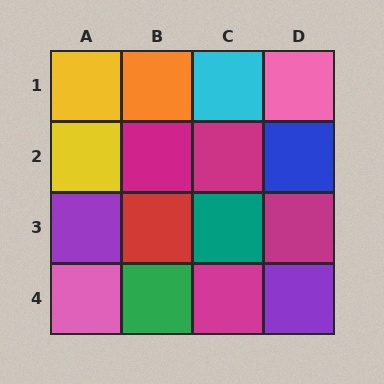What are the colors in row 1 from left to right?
Yellow, orange, cyan, pink.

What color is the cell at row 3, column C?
Teal.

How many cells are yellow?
2 cells are yellow.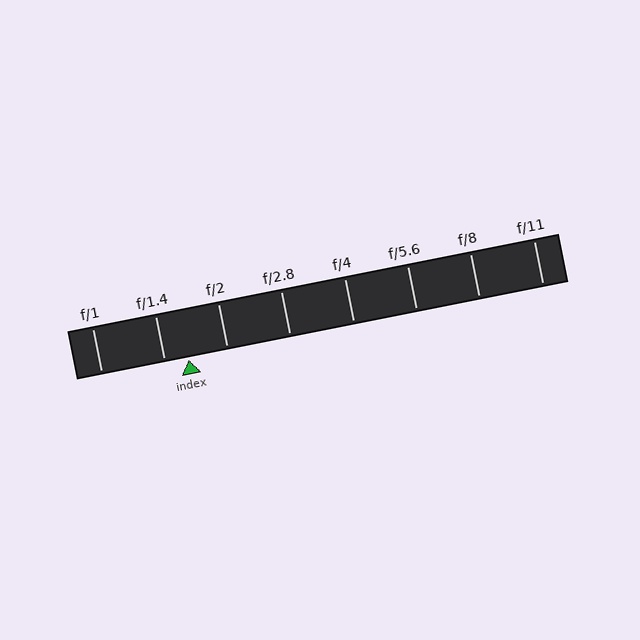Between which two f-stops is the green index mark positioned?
The index mark is between f/1.4 and f/2.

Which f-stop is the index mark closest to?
The index mark is closest to f/1.4.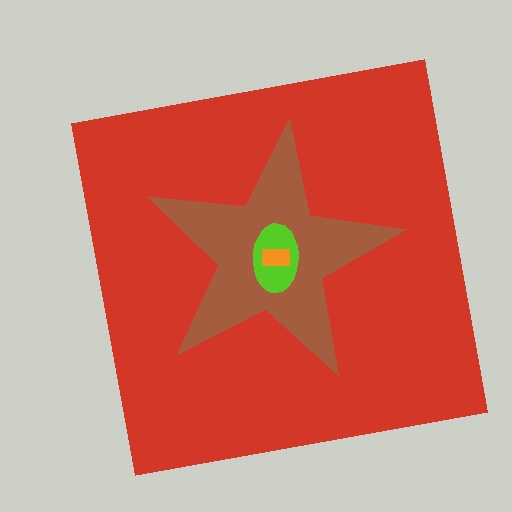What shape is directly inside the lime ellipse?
The orange rectangle.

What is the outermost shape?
The red square.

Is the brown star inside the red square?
Yes.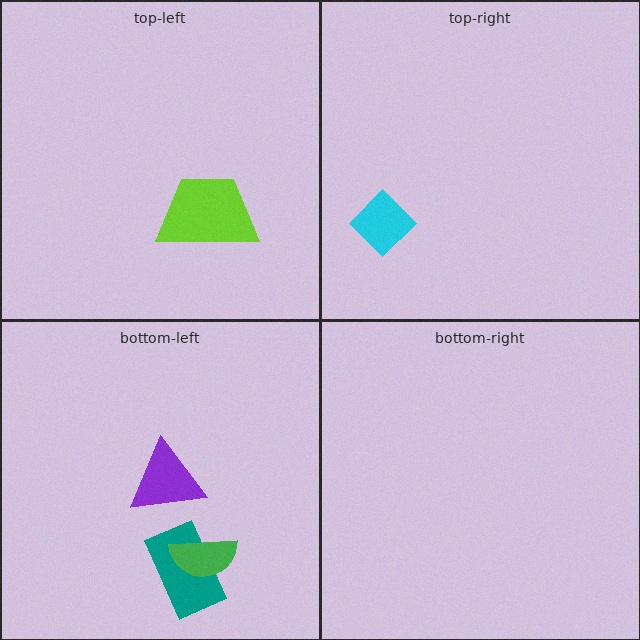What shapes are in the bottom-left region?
The teal rectangle, the green semicircle, the purple triangle.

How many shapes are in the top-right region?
1.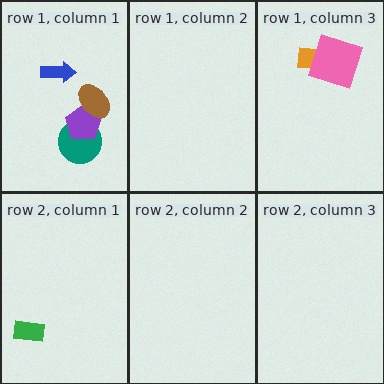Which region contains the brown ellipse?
The row 1, column 1 region.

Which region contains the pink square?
The row 1, column 3 region.